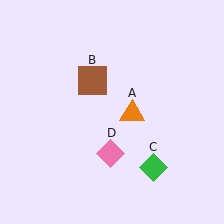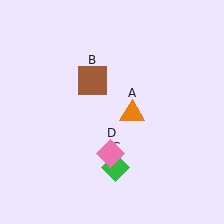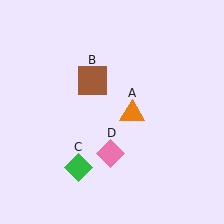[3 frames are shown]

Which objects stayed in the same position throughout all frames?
Orange triangle (object A) and brown square (object B) and pink diamond (object D) remained stationary.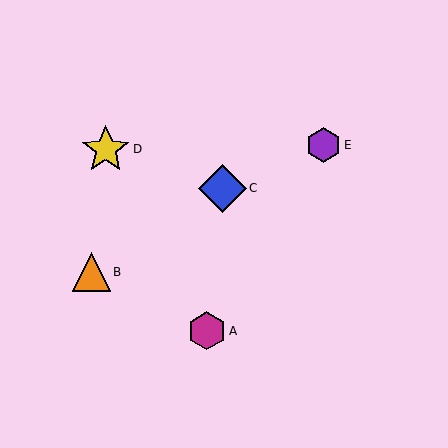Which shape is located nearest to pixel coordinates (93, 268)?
The orange triangle (labeled B) at (91, 272) is nearest to that location.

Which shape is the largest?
The yellow star (labeled D) is the largest.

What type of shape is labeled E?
Shape E is a purple hexagon.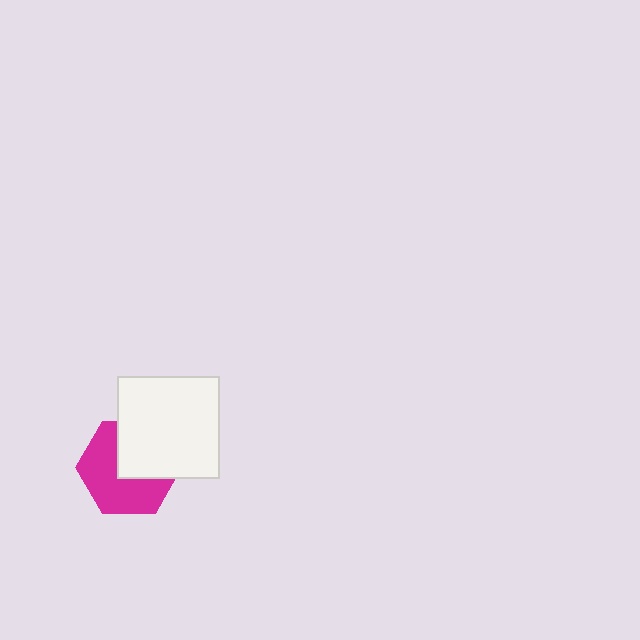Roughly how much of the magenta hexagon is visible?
About half of it is visible (roughly 58%).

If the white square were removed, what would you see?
You would see the complete magenta hexagon.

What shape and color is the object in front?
The object in front is a white square.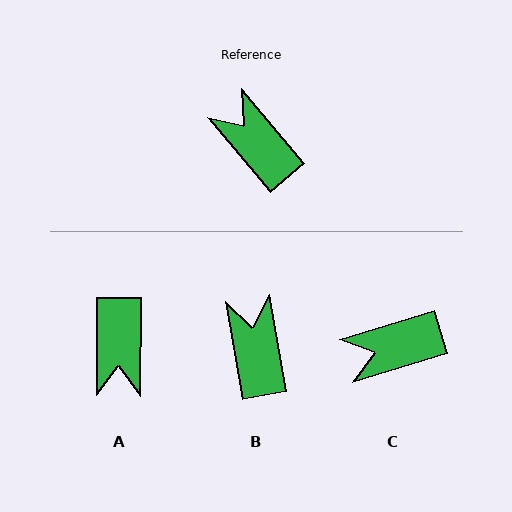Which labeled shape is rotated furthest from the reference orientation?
A, about 140 degrees away.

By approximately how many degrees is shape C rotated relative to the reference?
Approximately 67 degrees counter-clockwise.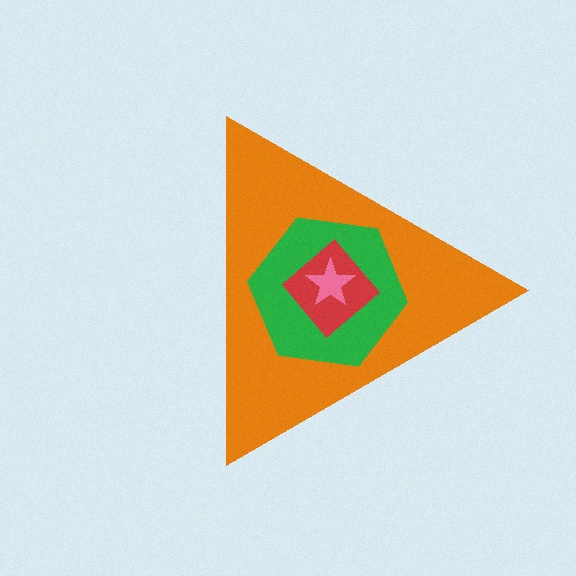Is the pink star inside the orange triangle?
Yes.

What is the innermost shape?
The pink star.